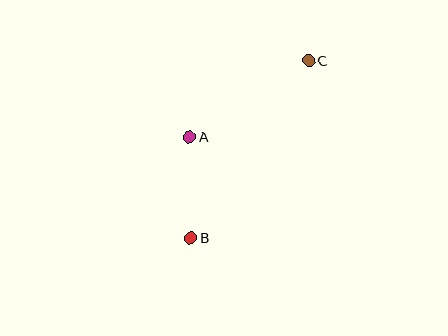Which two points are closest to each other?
Points A and B are closest to each other.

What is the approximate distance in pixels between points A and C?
The distance between A and C is approximately 142 pixels.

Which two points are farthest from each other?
Points B and C are farthest from each other.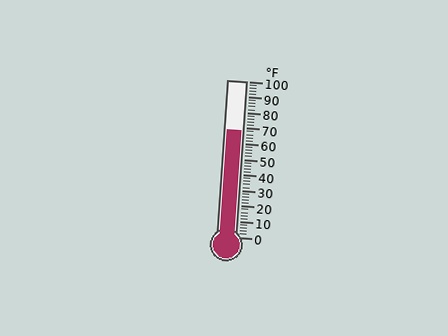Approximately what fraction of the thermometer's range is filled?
The thermometer is filled to approximately 70% of its range.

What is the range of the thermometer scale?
The thermometer scale ranges from 0°F to 100°F.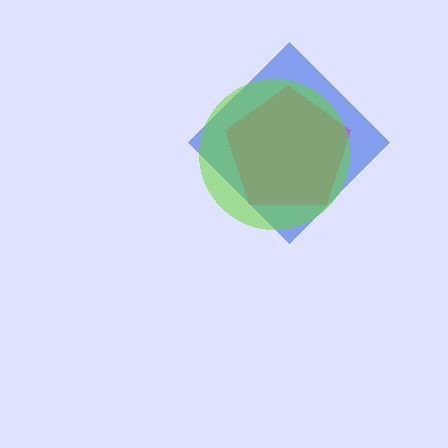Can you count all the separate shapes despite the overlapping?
Yes, there are 3 separate shapes.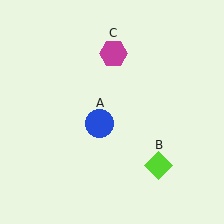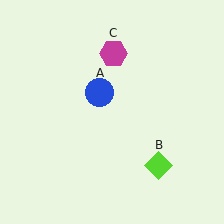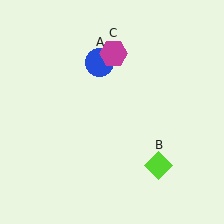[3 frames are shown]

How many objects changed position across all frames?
1 object changed position: blue circle (object A).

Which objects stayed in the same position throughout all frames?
Lime diamond (object B) and magenta hexagon (object C) remained stationary.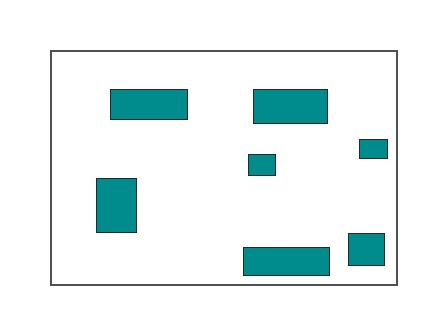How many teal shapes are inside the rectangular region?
7.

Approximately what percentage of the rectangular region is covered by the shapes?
Approximately 15%.